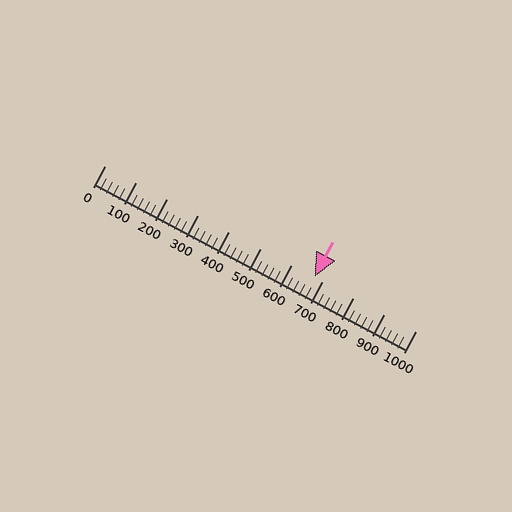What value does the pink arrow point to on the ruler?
The pink arrow points to approximately 674.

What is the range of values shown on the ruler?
The ruler shows values from 0 to 1000.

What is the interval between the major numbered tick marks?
The major tick marks are spaced 100 units apart.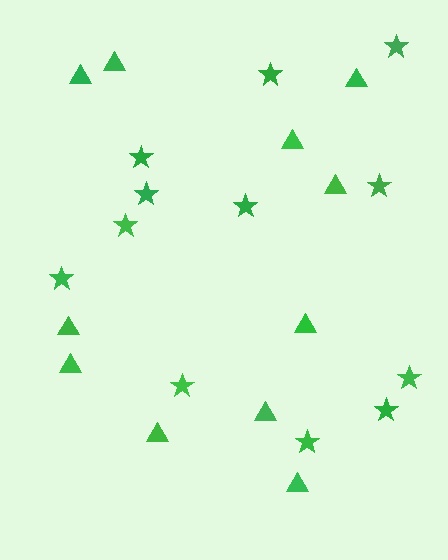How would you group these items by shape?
There are 2 groups: one group of triangles (11) and one group of stars (12).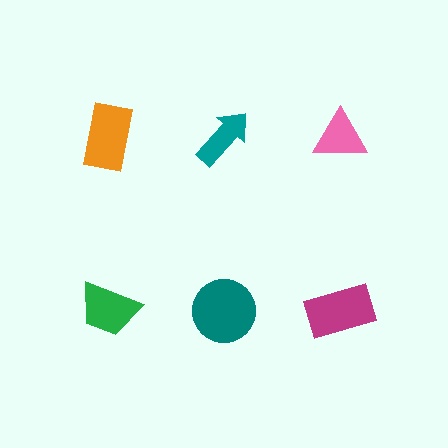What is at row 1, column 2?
A teal arrow.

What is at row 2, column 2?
A teal circle.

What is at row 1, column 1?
An orange rectangle.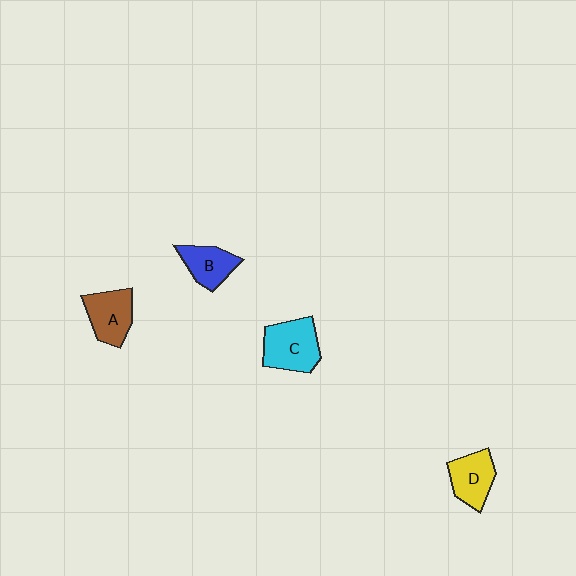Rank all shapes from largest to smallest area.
From largest to smallest: C (cyan), A (brown), D (yellow), B (blue).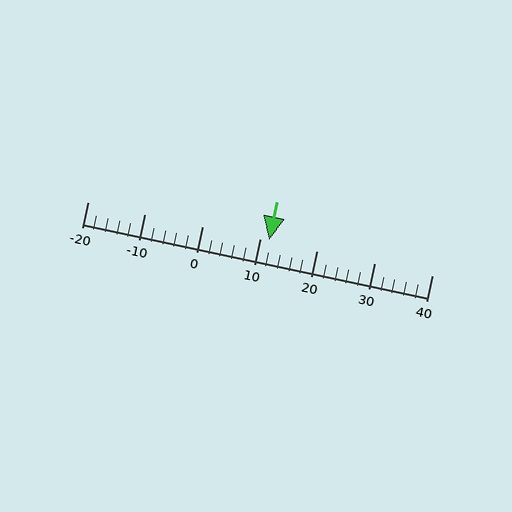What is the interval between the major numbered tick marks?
The major tick marks are spaced 10 units apart.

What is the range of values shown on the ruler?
The ruler shows values from -20 to 40.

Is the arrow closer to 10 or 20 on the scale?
The arrow is closer to 10.